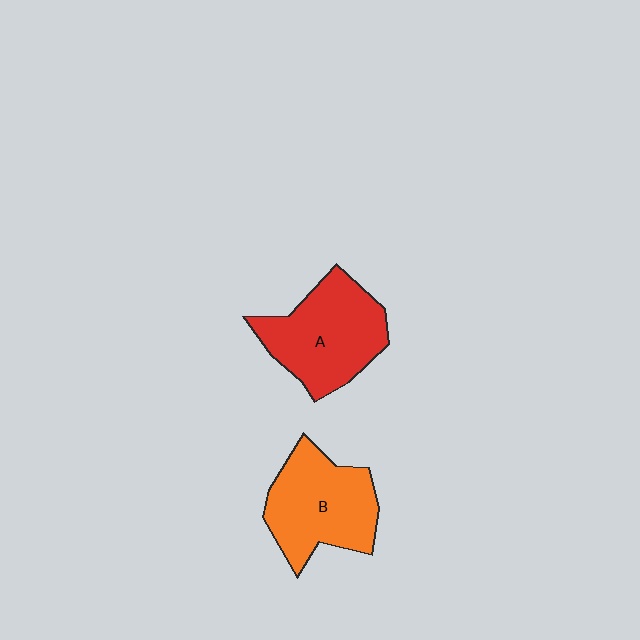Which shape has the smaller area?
Shape B (orange).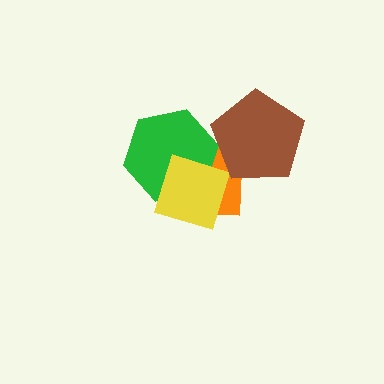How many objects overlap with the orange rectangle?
3 objects overlap with the orange rectangle.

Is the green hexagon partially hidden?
Yes, it is partially covered by another shape.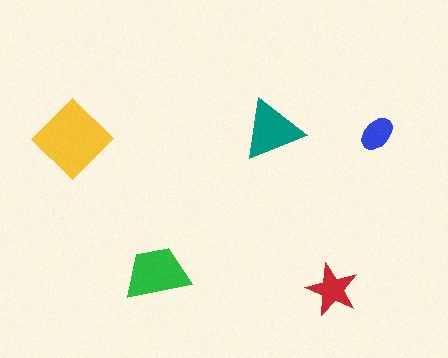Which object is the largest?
The yellow diamond.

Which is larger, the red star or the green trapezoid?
The green trapezoid.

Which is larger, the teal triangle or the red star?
The teal triangle.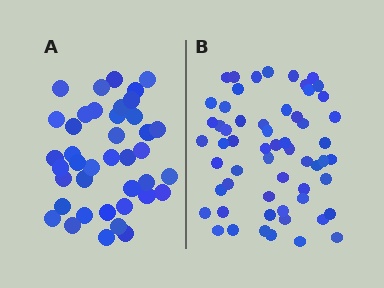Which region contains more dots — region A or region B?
Region B (the right region) has more dots.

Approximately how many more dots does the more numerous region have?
Region B has approximately 20 more dots than region A.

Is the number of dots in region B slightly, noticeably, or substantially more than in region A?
Region B has substantially more. The ratio is roughly 1.4 to 1.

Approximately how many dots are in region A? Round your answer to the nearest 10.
About 40 dots.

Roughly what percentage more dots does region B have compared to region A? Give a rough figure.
About 45% more.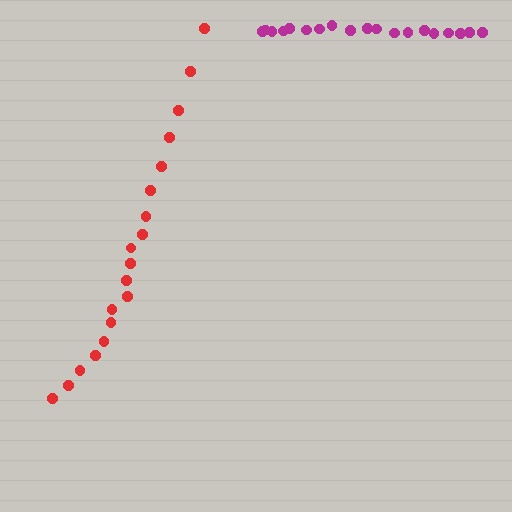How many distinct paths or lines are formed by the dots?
There are 2 distinct paths.